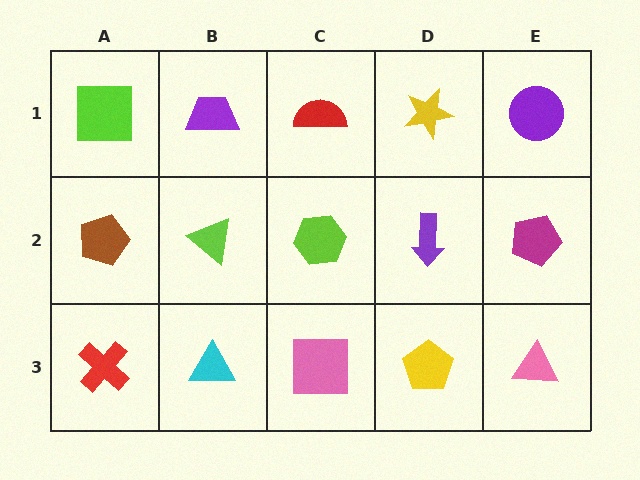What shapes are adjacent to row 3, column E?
A magenta pentagon (row 2, column E), a yellow pentagon (row 3, column D).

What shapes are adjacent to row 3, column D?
A purple arrow (row 2, column D), a pink square (row 3, column C), a pink triangle (row 3, column E).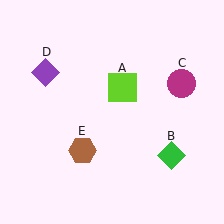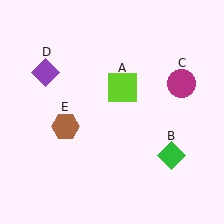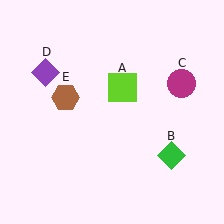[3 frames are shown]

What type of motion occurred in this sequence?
The brown hexagon (object E) rotated clockwise around the center of the scene.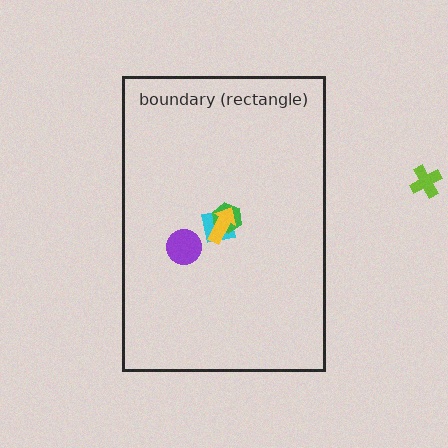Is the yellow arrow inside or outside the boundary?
Inside.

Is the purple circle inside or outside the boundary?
Inside.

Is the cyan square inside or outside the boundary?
Inside.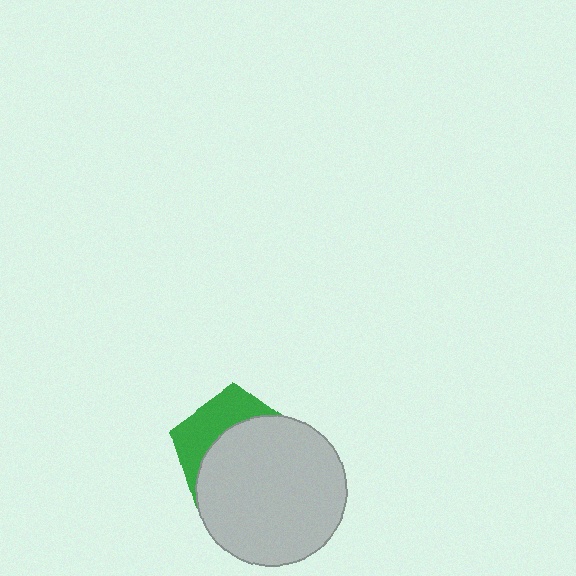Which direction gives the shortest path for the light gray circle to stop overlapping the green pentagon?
Moving down gives the shortest separation.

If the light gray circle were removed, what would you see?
You would see the complete green pentagon.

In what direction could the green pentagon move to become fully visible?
The green pentagon could move up. That would shift it out from behind the light gray circle entirely.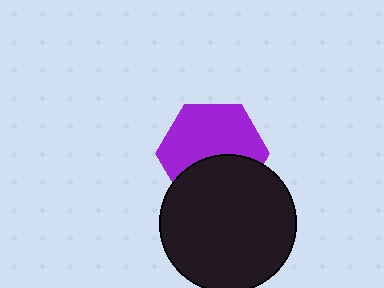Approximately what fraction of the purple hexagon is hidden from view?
Roughly 39% of the purple hexagon is hidden behind the black circle.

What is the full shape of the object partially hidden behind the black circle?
The partially hidden object is a purple hexagon.